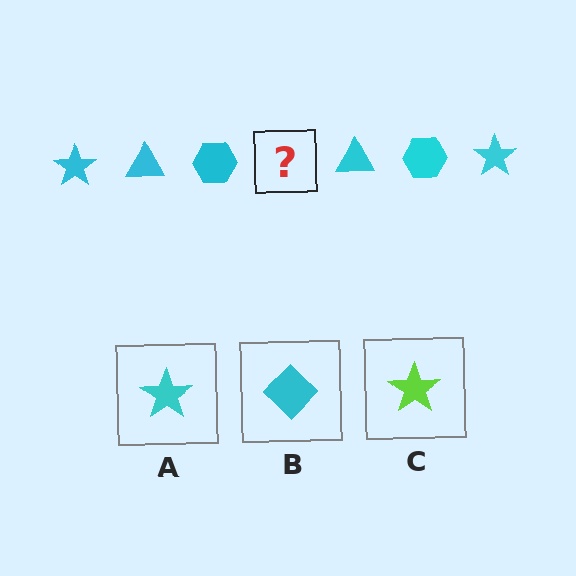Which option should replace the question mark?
Option A.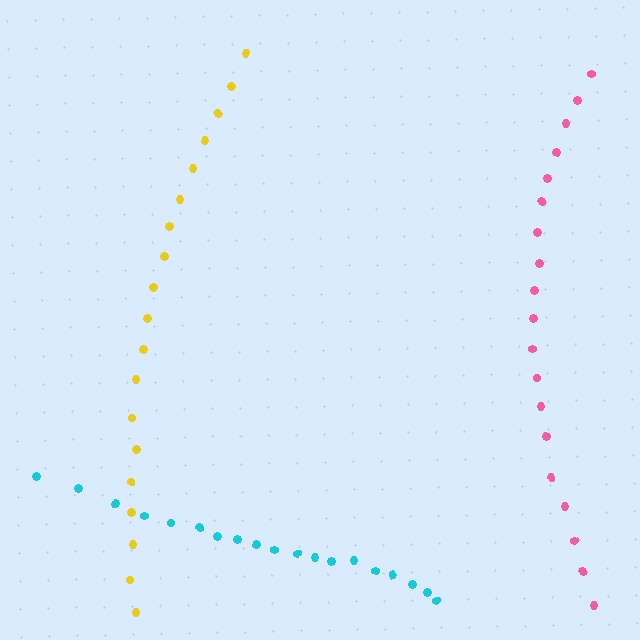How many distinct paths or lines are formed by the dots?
There are 3 distinct paths.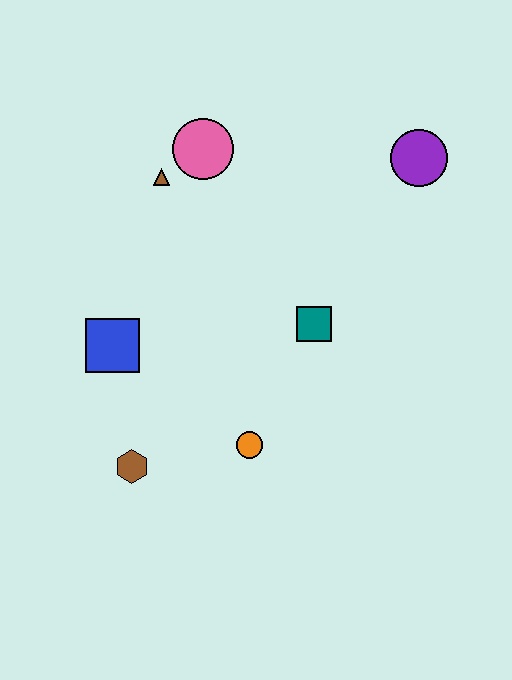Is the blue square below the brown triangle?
Yes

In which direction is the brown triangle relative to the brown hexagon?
The brown triangle is above the brown hexagon.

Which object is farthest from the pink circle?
The brown hexagon is farthest from the pink circle.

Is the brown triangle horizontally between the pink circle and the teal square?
No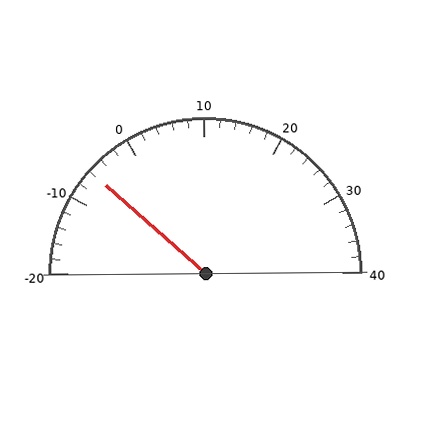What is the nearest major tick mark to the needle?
The nearest major tick mark is -10.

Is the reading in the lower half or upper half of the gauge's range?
The reading is in the lower half of the range (-20 to 40).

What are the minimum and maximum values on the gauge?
The gauge ranges from -20 to 40.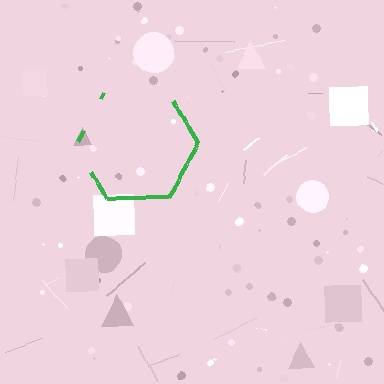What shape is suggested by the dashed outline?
The dashed outline suggests a hexagon.